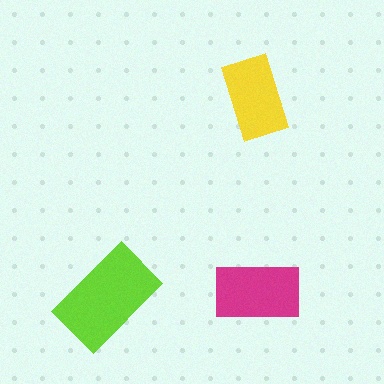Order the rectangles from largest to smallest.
the lime one, the magenta one, the yellow one.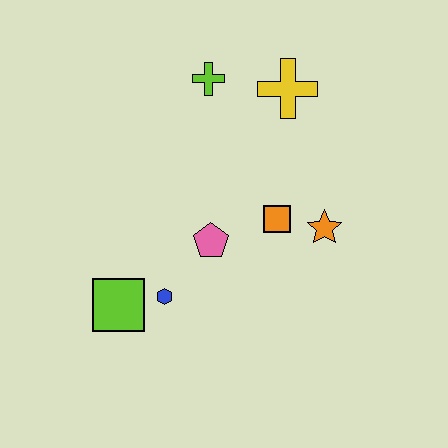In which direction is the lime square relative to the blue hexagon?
The lime square is to the left of the blue hexagon.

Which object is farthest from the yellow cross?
The lime square is farthest from the yellow cross.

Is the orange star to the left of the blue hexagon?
No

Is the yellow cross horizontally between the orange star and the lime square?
Yes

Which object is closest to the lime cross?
The yellow cross is closest to the lime cross.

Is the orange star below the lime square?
No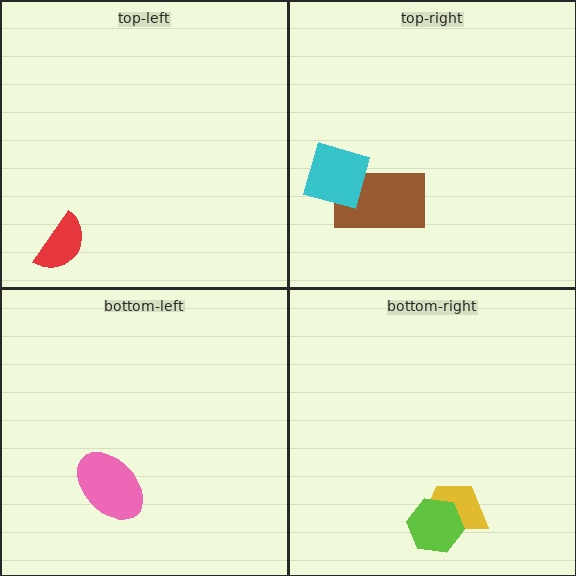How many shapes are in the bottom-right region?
2.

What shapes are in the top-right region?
The brown rectangle, the cyan diamond.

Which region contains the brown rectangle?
The top-right region.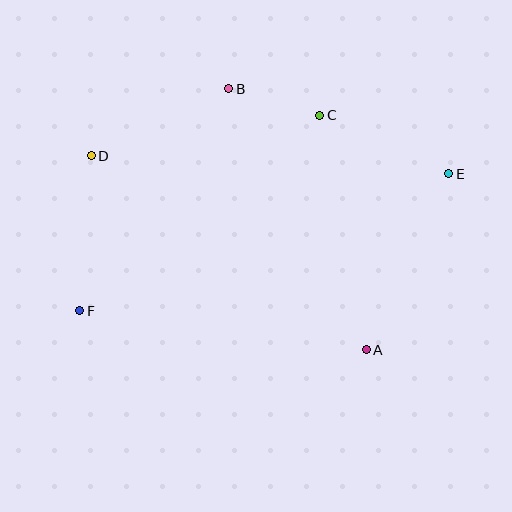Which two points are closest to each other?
Points B and C are closest to each other.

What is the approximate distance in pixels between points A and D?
The distance between A and D is approximately 337 pixels.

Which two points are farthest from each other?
Points E and F are farthest from each other.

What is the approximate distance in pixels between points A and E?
The distance between A and E is approximately 195 pixels.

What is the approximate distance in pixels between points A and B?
The distance between A and B is approximately 295 pixels.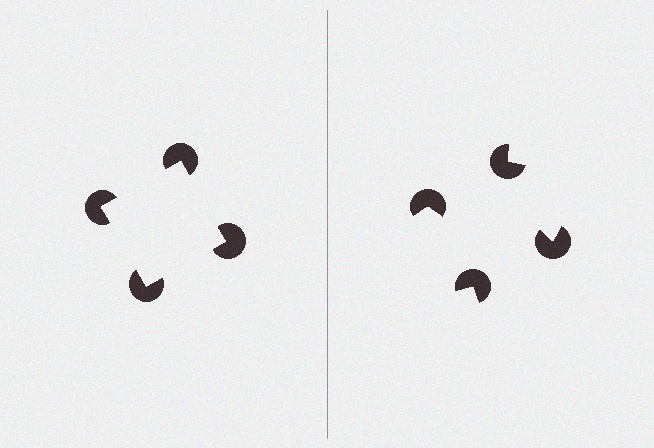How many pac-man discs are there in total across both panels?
8 — 4 on each side.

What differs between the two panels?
The pac-man discs are positioned identically on both sides; only the wedge orientations differ. On the left they align to a square; on the right they are misaligned.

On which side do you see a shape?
An illusory square appears on the left side. On the right side the wedge cuts are rotated, so no coherent shape forms.